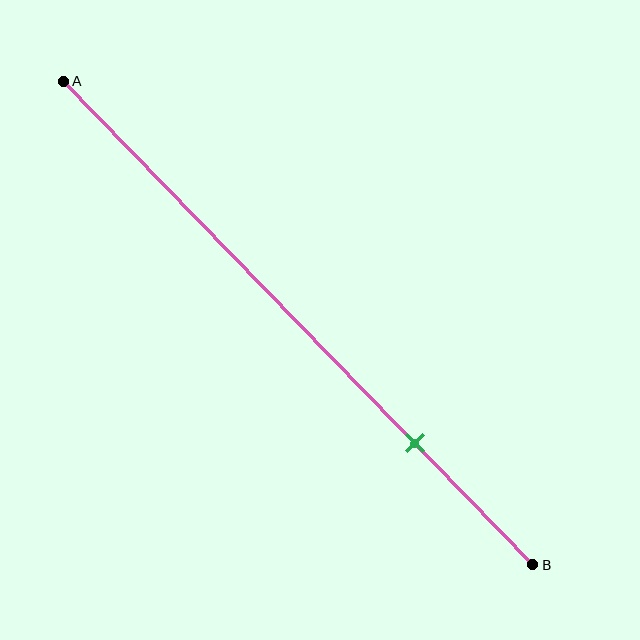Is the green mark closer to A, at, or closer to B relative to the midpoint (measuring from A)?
The green mark is closer to point B than the midpoint of segment AB.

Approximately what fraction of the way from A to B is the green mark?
The green mark is approximately 75% of the way from A to B.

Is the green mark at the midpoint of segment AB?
No, the mark is at about 75% from A, not at the 50% midpoint.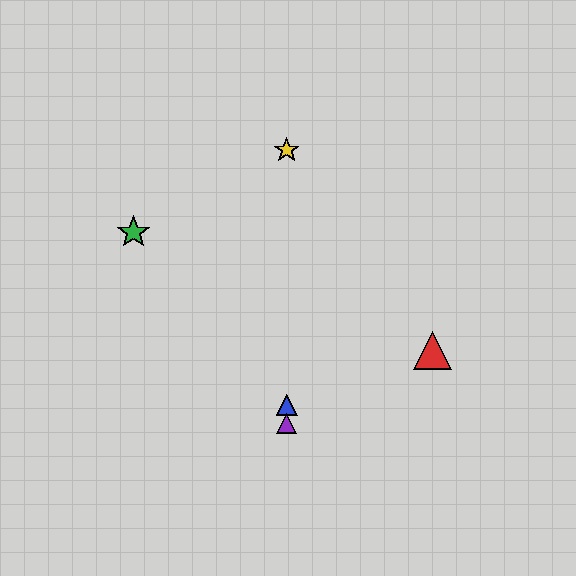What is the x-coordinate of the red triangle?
The red triangle is at x≈432.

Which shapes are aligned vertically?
The blue triangle, the yellow star, the purple triangle are aligned vertically.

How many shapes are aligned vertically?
3 shapes (the blue triangle, the yellow star, the purple triangle) are aligned vertically.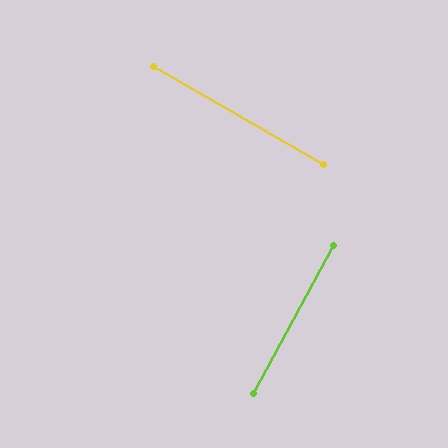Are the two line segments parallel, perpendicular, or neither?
Perpendicular — they meet at approximately 88°.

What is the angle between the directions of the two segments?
Approximately 88 degrees.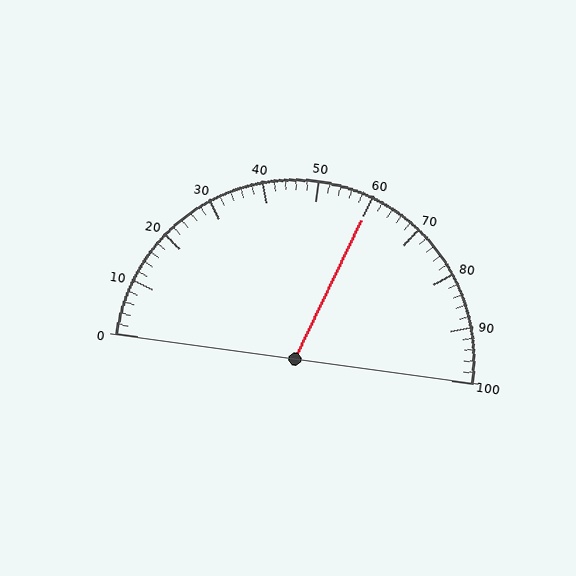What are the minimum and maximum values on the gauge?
The gauge ranges from 0 to 100.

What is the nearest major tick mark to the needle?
The nearest major tick mark is 60.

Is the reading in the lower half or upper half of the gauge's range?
The reading is in the upper half of the range (0 to 100).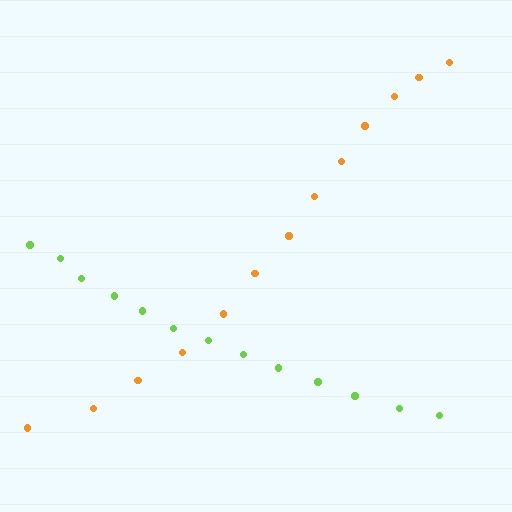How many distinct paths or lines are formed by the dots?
There are 2 distinct paths.